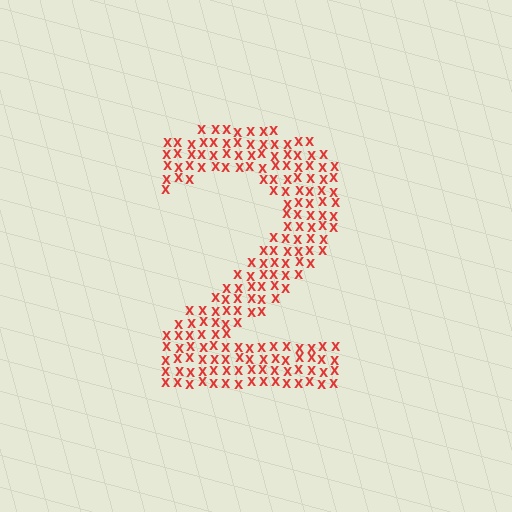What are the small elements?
The small elements are letter X's.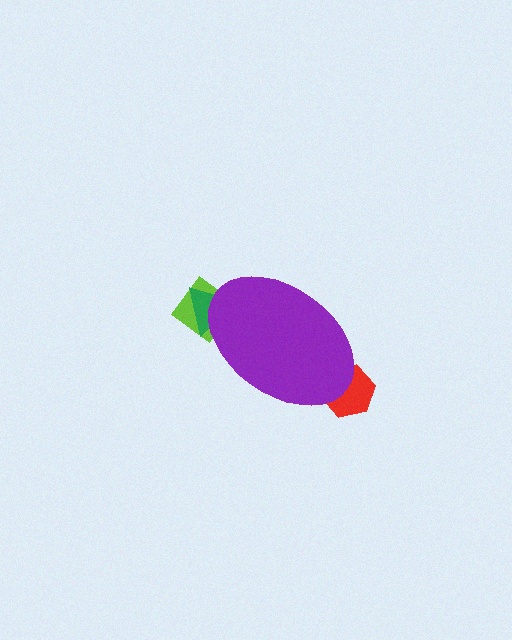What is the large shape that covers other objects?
A purple ellipse.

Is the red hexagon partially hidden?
Yes, the red hexagon is partially hidden behind the purple ellipse.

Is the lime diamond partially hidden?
Yes, the lime diamond is partially hidden behind the purple ellipse.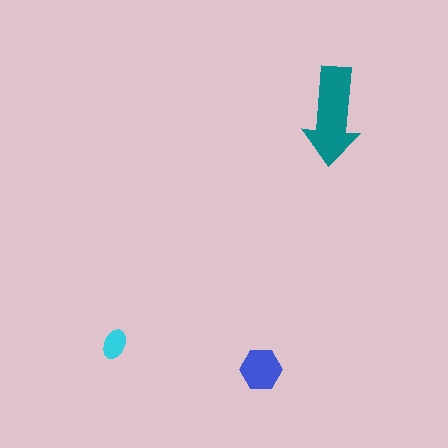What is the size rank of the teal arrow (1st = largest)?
1st.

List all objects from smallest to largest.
The cyan ellipse, the blue hexagon, the teal arrow.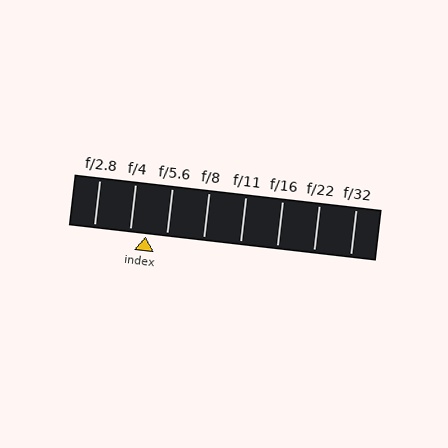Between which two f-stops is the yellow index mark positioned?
The index mark is between f/4 and f/5.6.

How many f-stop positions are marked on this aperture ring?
There are 8 f-stop positions marked.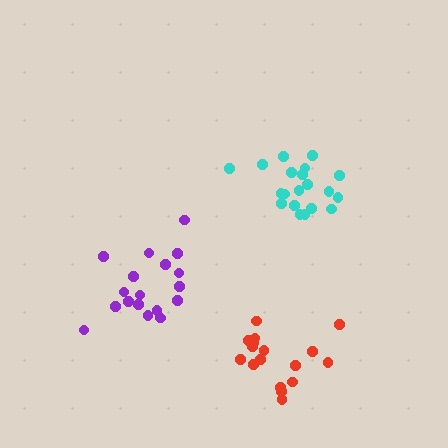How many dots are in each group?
Group 1: 20 dots, Group 2: 18 dots, Group 3: 17 dots (55 total).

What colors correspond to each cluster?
The clusters are colored: cyan, purple, red.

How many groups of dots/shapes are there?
There are 3 groups.